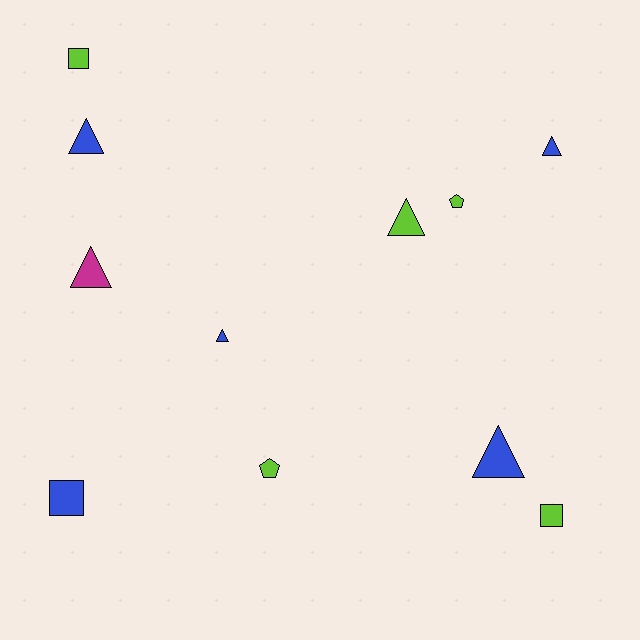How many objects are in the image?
There are 11 objects.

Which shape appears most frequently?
Triangle, with 6 objects.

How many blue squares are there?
There is 1 blue square.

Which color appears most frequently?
Lime, with 5 objects.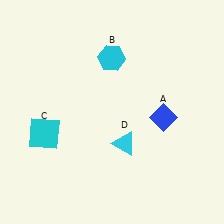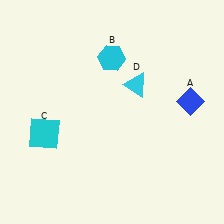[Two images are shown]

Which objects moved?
The objects that moved are: the blue diamond (A), the cyan triangle (D).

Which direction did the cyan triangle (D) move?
The cyan triangle (D) moved up.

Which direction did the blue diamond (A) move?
The blue diamond (A) moved right.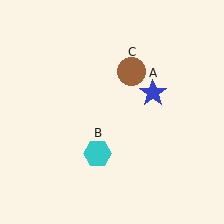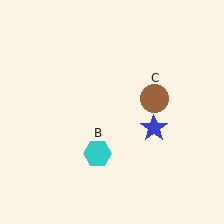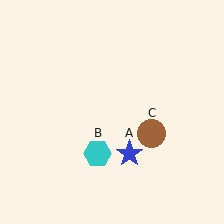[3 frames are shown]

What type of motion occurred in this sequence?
The blue star (object A), brown circle (object C) rotated clockwise around the center of the scene.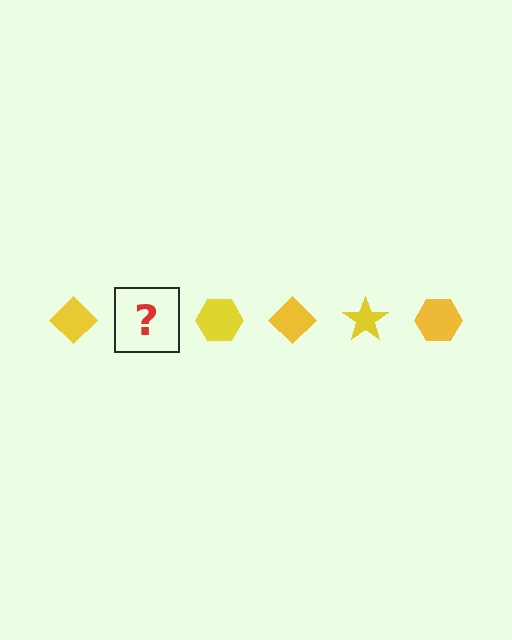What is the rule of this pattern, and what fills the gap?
The rule is that the pattern cycles through diamond, star, hexagon shapes in yellow. The gap should be filled with a yellow star.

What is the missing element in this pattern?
The missing element is a yellow star.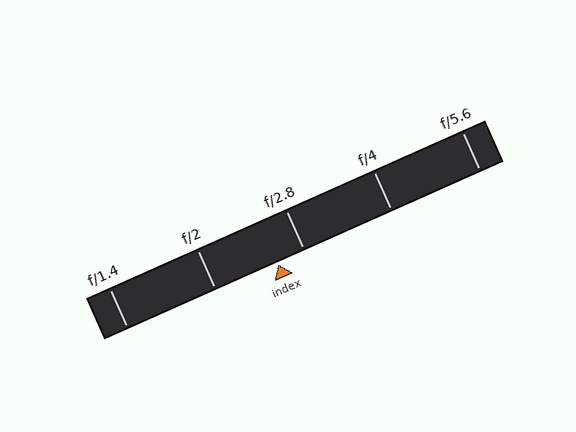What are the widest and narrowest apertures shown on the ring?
The widest aperture shown is f/1.4 and the narrowest is f/5.6.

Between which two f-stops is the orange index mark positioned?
The index mark is between f/2 and f/2.8.